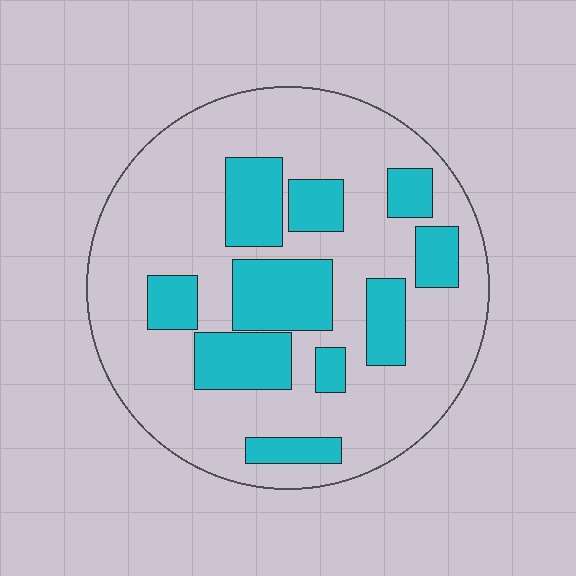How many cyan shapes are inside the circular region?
10.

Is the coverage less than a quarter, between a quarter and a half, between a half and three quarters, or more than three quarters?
Between a quarter and a half.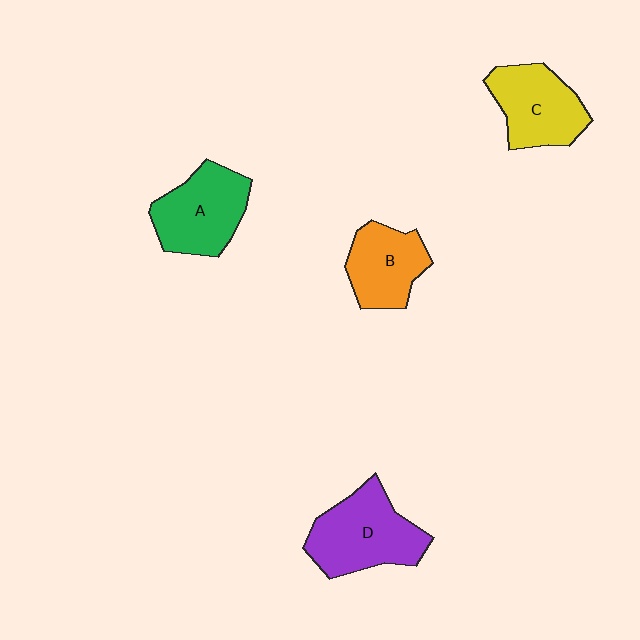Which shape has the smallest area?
Shape B (orange).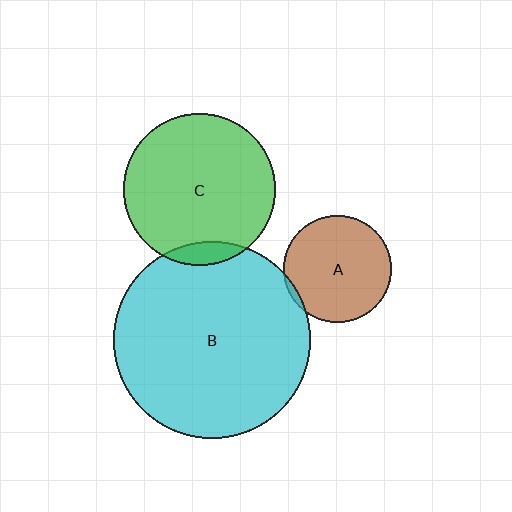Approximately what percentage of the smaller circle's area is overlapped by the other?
Approximately 5%.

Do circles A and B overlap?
Yes.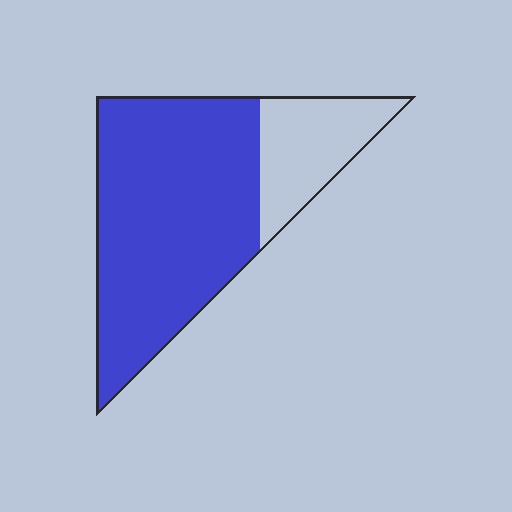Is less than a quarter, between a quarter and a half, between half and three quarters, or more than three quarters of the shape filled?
More than three quarters.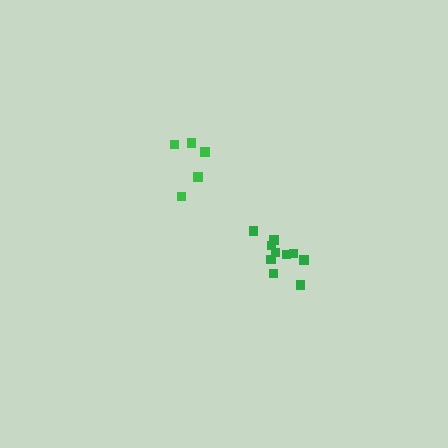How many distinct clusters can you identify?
There are 2 distinct clusters.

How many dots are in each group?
Group 1: 5 dots, Group 2: 10 dots (15 total).